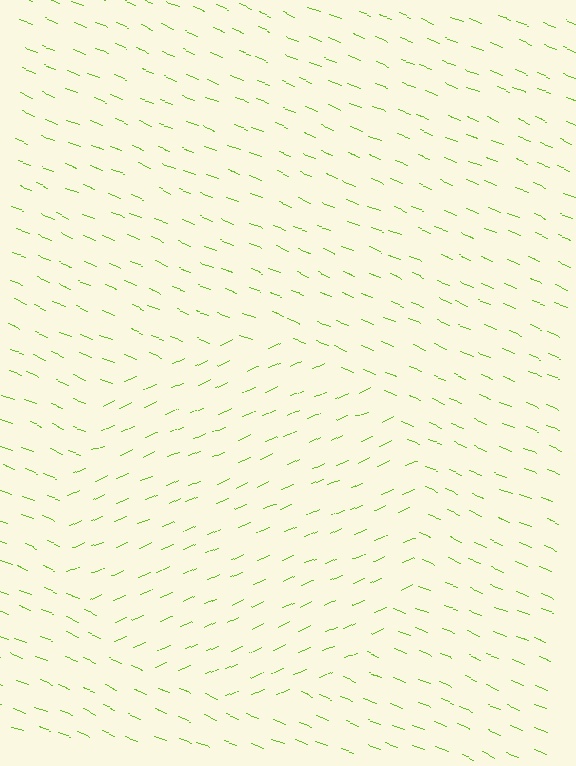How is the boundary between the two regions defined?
The boundary is defined purely by a change in line orientation (approximately 45 degrees difference). All lines are the same color and thickness.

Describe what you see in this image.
The image is filled with small lime line segments. A circle region in the image has lines oriented differently from the surrounding lines, creating a visible texture boundary.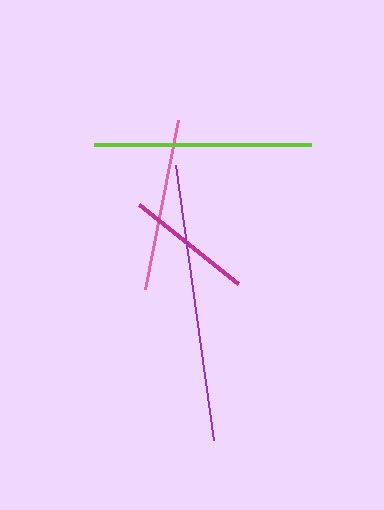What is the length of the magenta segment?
The magenta segment is approximately 127 pixels long.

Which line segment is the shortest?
The magenta line is the shortest at approximately 127 pixels.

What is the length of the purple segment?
The purple segment is approximately 277 pixels long.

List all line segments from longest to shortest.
From longest to shortest: purple, lime, pink, magenta.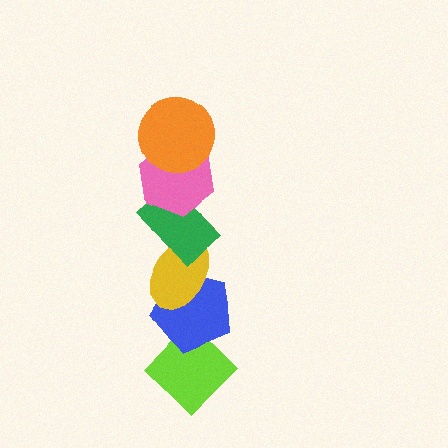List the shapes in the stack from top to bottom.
From top to bottom: the orange circle, the pink hexagon, the green rectangle, the yellow ellipse, the blue pentagon, the lime diamond.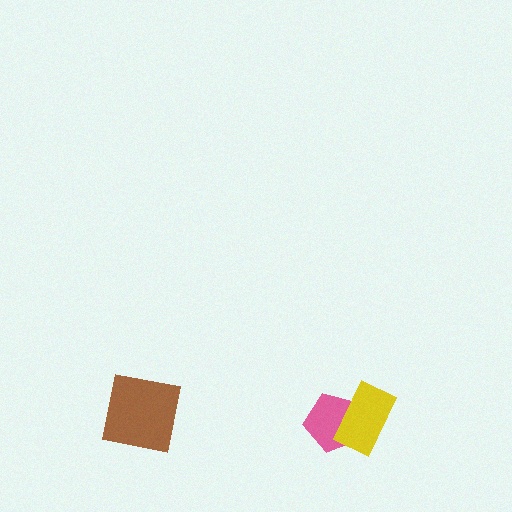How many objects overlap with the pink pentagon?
1 object overlaps with the pink pentagon.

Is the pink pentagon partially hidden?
Yes, it is partially covered by another shape.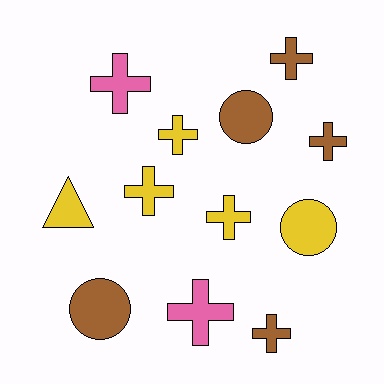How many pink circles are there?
There are no pink circles.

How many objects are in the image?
There are 12 objects.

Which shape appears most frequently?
Cross, with 8 objects.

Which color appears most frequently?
Yellow, with 5 objects.